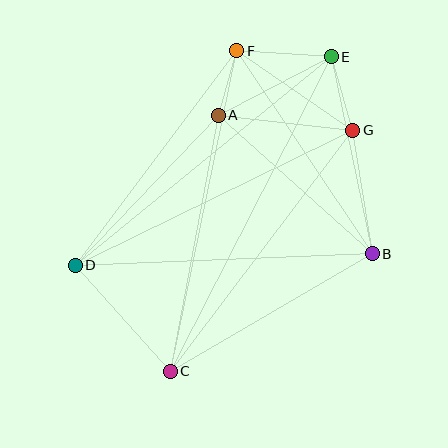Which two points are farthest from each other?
Points C and E are farthest from each other.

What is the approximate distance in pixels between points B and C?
The distance between B and C is approximately 234 pixels.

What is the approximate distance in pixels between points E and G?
The distance between E and G is approximately 77 pixels.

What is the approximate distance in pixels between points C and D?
The distance between C and D is approximately 142 pixels.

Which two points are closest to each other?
Points A and F are closest to each other.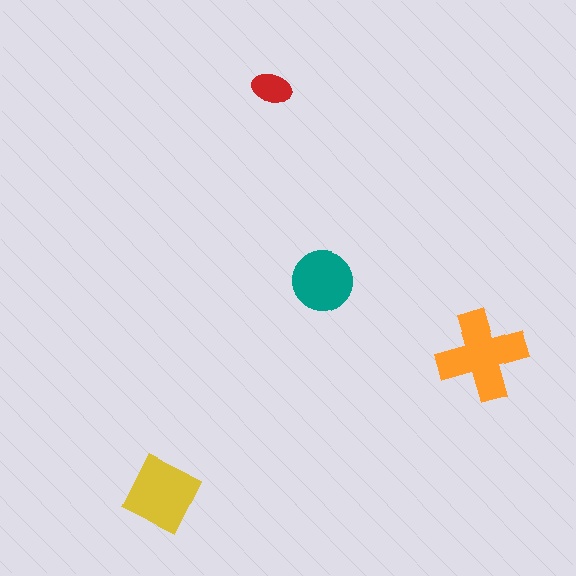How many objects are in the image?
There are 4 objects in the image.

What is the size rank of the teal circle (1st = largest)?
3rd.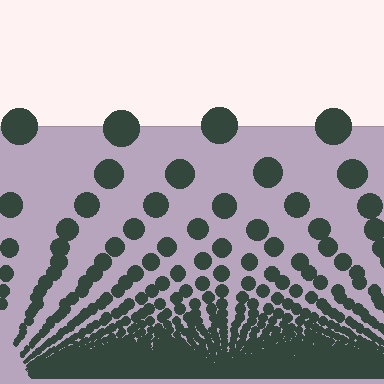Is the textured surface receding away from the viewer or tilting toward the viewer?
The surface appears to tilt toward the viewer. Texture elements get larger and sparser toward the top.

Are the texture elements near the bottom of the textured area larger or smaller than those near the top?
Smaller. The gradient is inverted — elements near the bottom are smaller and denser.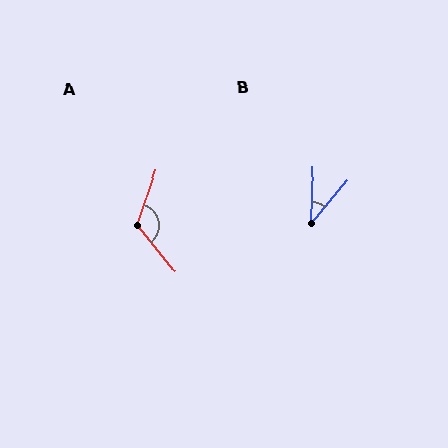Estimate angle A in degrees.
Approximately 122 degrees.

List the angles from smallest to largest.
B (38°), A (122°).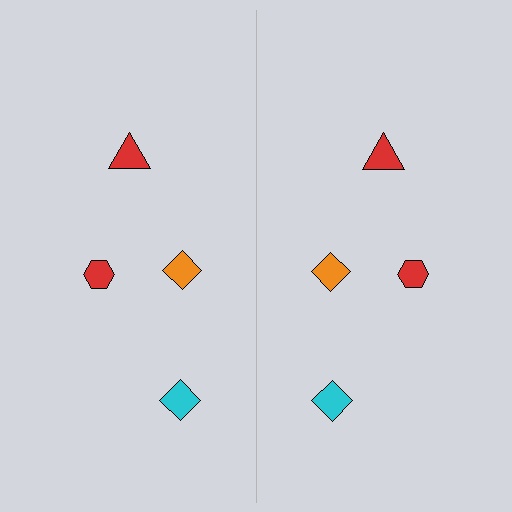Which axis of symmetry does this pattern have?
The pattern has a vertical axis of symmetry running through the center of the image.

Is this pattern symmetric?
Yes, this pattern has bilateral (reflection) symmetry.